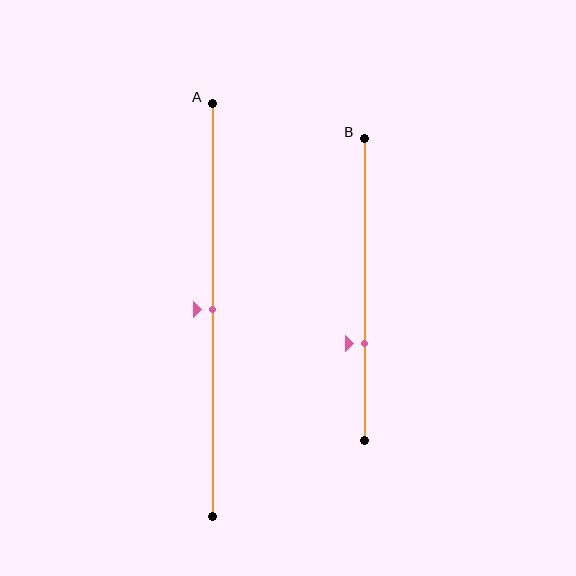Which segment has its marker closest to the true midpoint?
Segment A has its marker closest to the true midpoint.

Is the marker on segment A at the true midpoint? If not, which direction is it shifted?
Yes, the marker on segment A is at the true midpoint.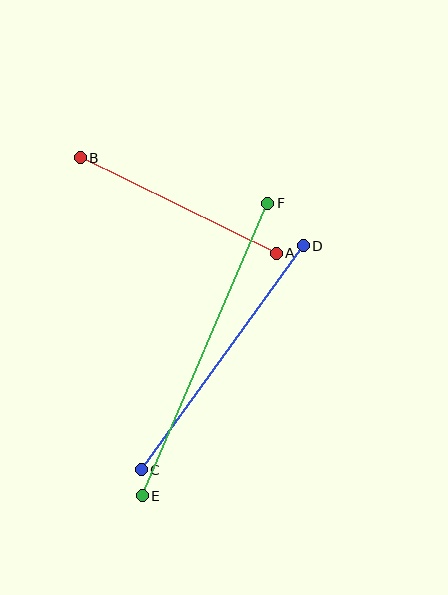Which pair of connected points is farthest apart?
Points E and F are farthest apart.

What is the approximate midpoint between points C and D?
The midpoint is at approximately (222, 358) pixels.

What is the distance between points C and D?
The distance is approximately 277 pixels.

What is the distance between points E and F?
The distance is approximately 318 pixels.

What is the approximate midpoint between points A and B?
The midpoint is at approximately (178, 206) pixels.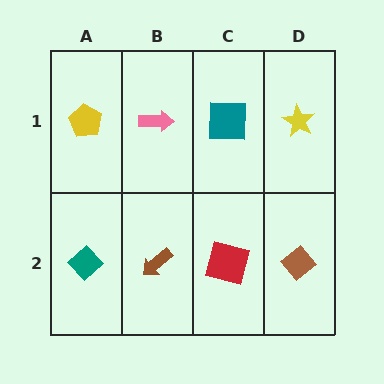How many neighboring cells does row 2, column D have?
2.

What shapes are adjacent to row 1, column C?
A red square (row 2, column C), a pink arrow (row 1, column B), a yellow star (row 1, column D).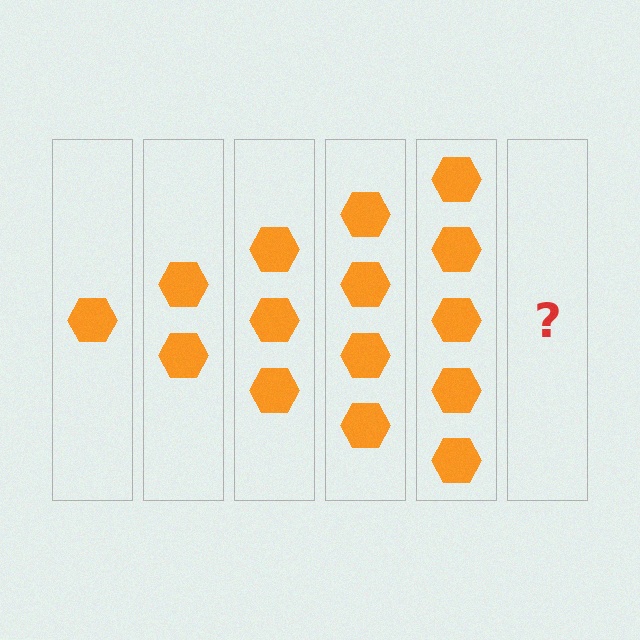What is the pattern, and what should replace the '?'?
The pattern is that each step adds one more hexagon. The '?' should be 6 hexagons.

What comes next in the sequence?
The next element should be 6 hexagons.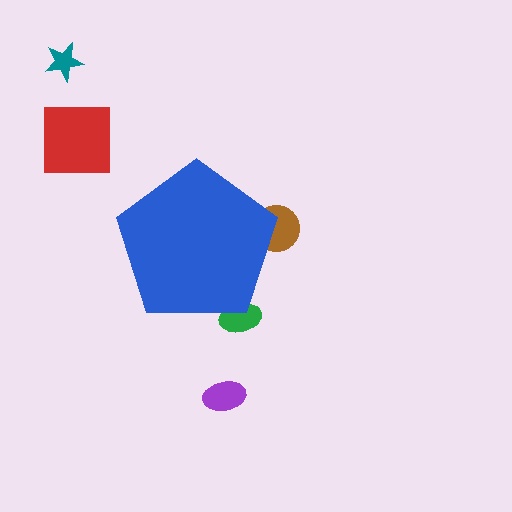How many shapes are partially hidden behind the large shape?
2 shapes are partially hidden.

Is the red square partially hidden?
No, the red square is fully visible.